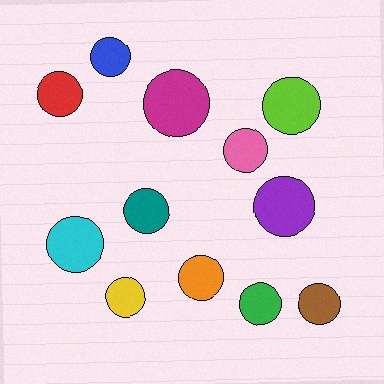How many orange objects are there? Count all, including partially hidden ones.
There is 1 orange object.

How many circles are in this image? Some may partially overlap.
There are 12 circles.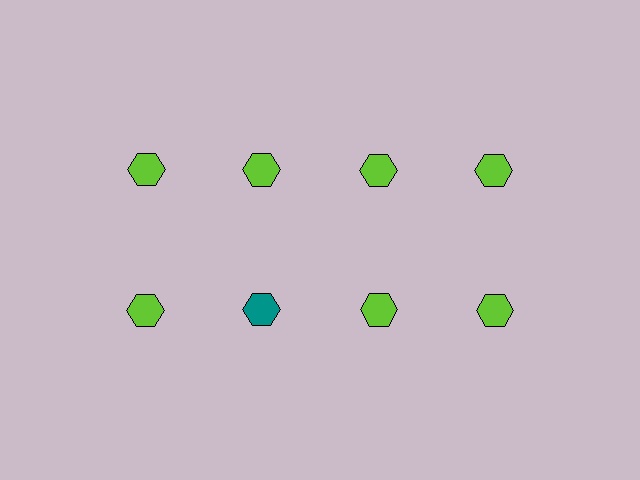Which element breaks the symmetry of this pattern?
The teal hexagon in the second row, second from left column breaks the symmetry. All other shapes are lime hexagons.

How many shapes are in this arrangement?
There are 8 shapes arranged in a grid pattern.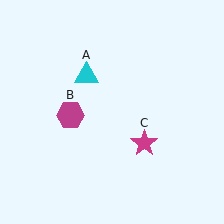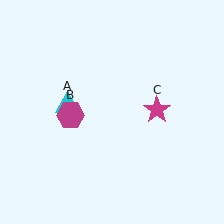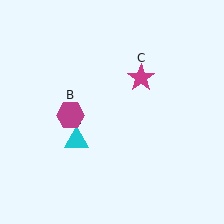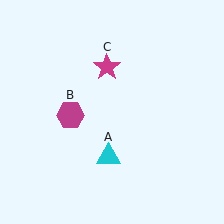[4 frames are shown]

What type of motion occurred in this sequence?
The cyan triangle (object A), magenta star (object C) rotated counterclockwise around the center of the scene.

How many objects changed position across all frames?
2 objects changed position: cyan triangle (object A), magenta star (object C).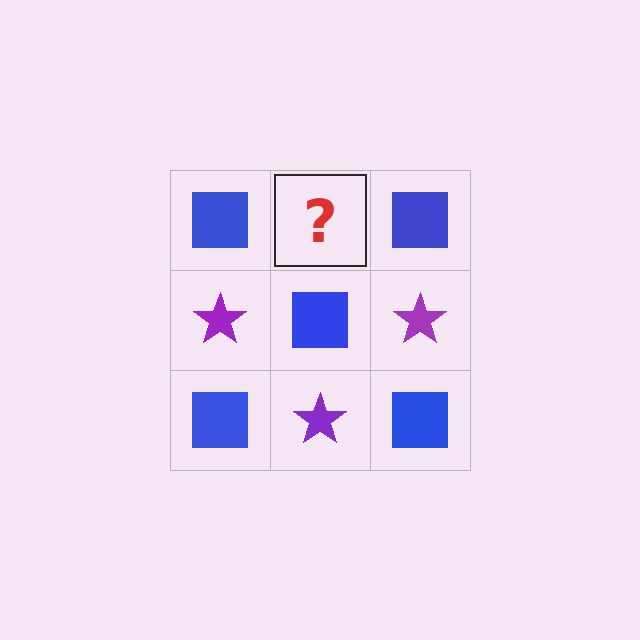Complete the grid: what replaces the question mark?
The question mark should be replaced with a purple star.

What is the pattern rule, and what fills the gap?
The rule is that it alternates blue square and purple star in a checkerboard pattern. The gap should be filled with a purple star.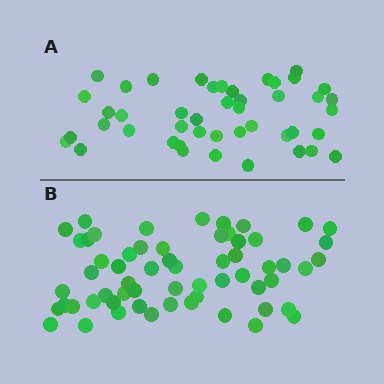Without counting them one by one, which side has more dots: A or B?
Region B (the bottom region) has more dots.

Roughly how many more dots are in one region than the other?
Region B has approximately 15 more dots than region A.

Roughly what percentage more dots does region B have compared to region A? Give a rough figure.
About 35% more.